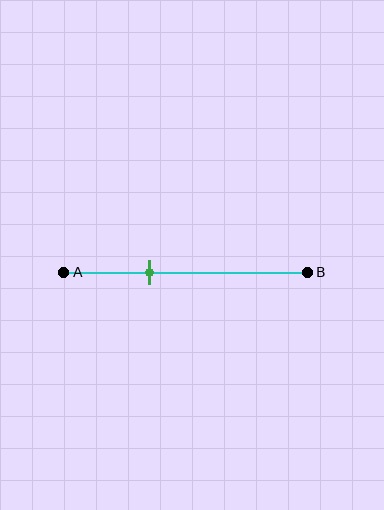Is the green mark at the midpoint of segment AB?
No, the mark is at about 35% from A, not at the 50% midpoint.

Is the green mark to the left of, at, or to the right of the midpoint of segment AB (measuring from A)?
The green mark is to the left of the midpoint of segment AB.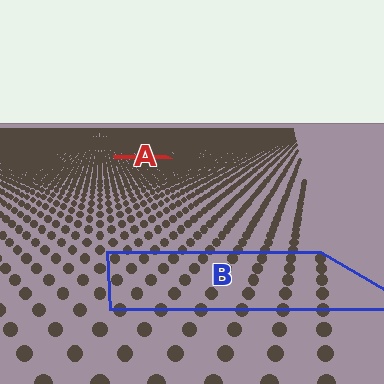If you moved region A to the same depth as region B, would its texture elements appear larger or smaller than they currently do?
They would appear larger. At a closer depth, the same texture elements are projected at a bigger on-screen size.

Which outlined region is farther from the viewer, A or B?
Region A is farther from the viewer — the texture elements inside it appear smaller and more densely packed.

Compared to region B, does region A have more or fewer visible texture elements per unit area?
Region A has more texture elements per unit area — they are packed more densely because it is farther away.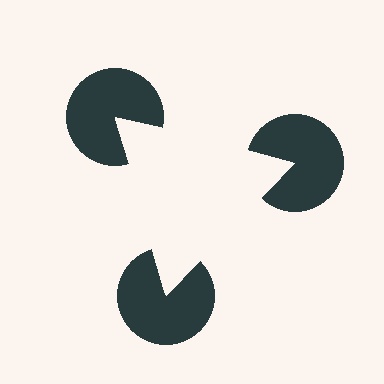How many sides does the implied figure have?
3 sides.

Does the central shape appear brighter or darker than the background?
It typically appears slightly brighter than the background, even though no actual brightness change is drawn.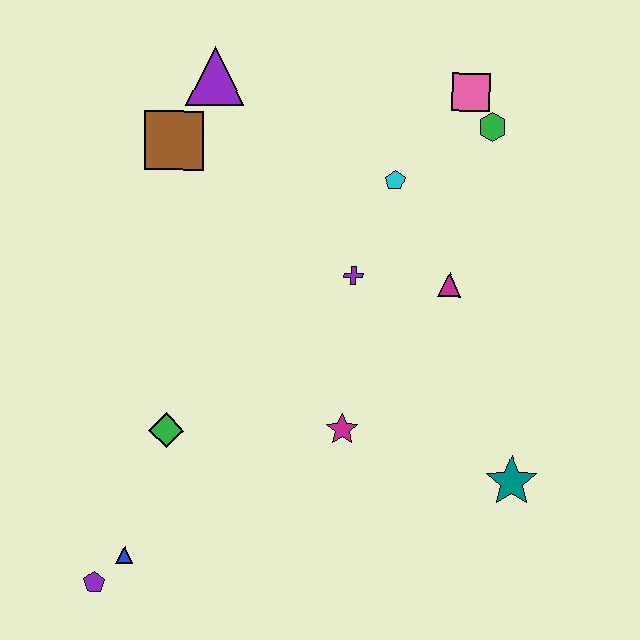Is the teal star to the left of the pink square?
No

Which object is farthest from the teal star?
The purple triangle is farthest from the teal star.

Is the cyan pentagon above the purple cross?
Yes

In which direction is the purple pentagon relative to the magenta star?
The purple pentagon is to the left of the magenta star.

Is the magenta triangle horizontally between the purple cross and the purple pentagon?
No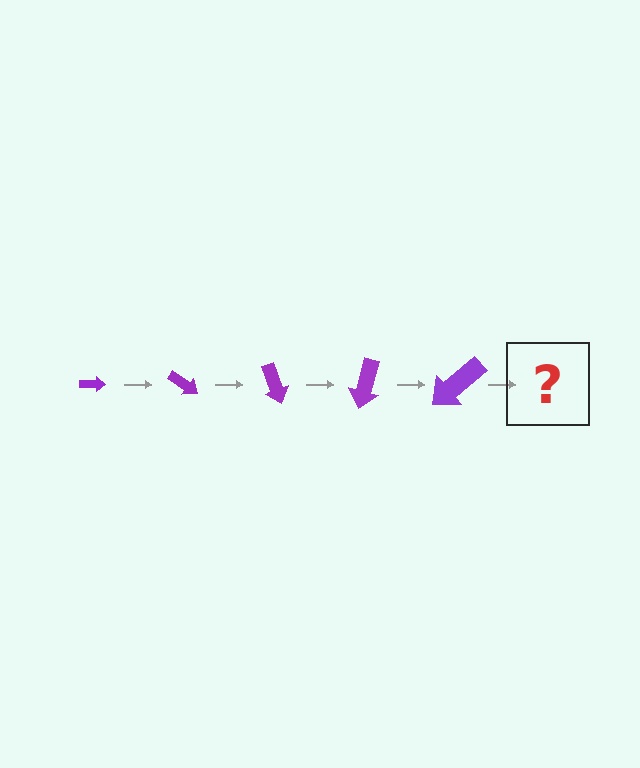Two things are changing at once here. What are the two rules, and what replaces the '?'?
The two rules are that the arrow grows larger each step and it rotates 35 degrees each step. The '?' should be an arrow, larger than the previous one and rotated 175 degrees from the start.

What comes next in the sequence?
The next element should be an arrow, larger than the previous one and rotated 175 degrees from the start.